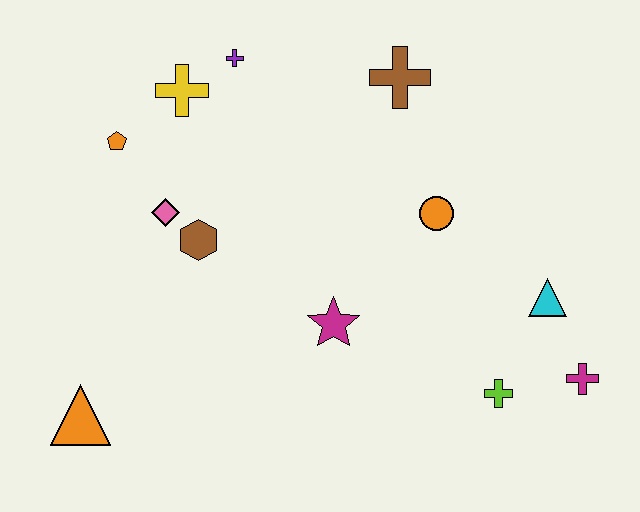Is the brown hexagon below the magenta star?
No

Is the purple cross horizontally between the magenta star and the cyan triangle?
No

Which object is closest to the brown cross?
The orange circle is closest to the brown cross.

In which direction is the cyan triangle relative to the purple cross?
The cyan triangle is to the right of the purple cross.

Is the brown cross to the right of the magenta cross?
No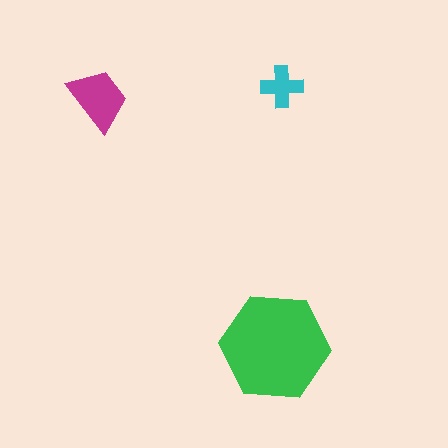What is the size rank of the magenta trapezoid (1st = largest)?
2nd.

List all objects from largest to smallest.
The green hexagon, the magenta trapezoid, the cyan cross.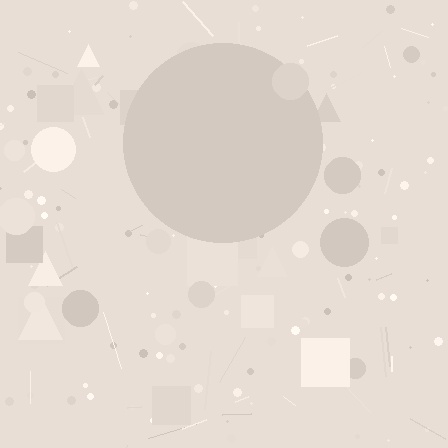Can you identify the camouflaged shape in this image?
The camouflaged shape is a circle.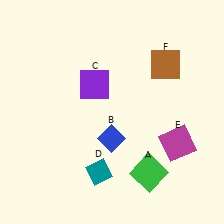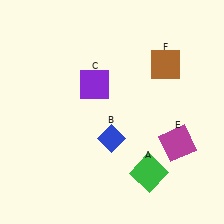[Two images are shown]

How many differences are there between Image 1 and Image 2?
There is 1 difference between the two images.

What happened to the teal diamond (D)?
The teal diamond (D) was removed in Image 2. It was in the bottom-left area of Image 1.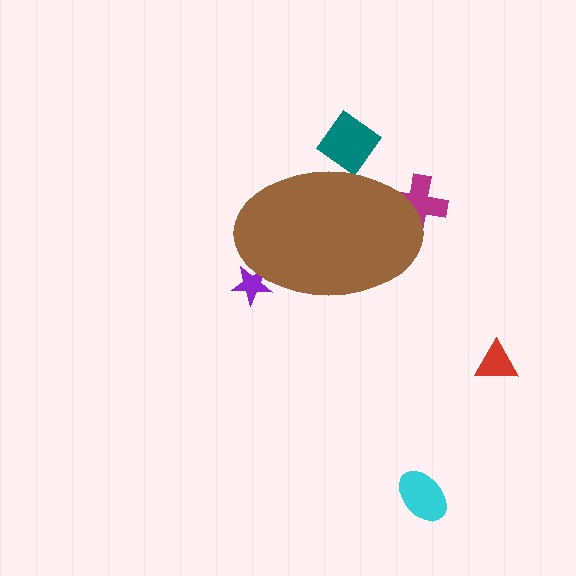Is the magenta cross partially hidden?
Yes, the magenta cross is partially hidden behind the brown ellipse.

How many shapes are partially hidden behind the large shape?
3 shapes are partially hidden.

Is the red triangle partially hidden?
No, the red triangle is fully visible.